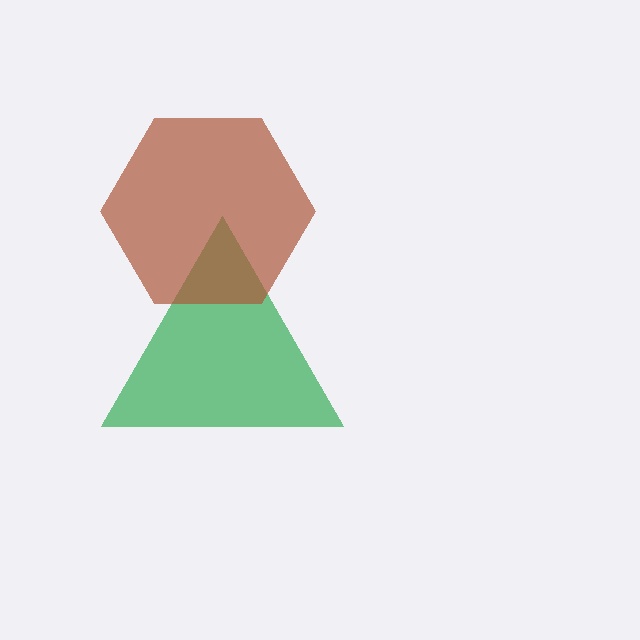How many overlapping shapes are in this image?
There are 2 overlapping shapes in the image.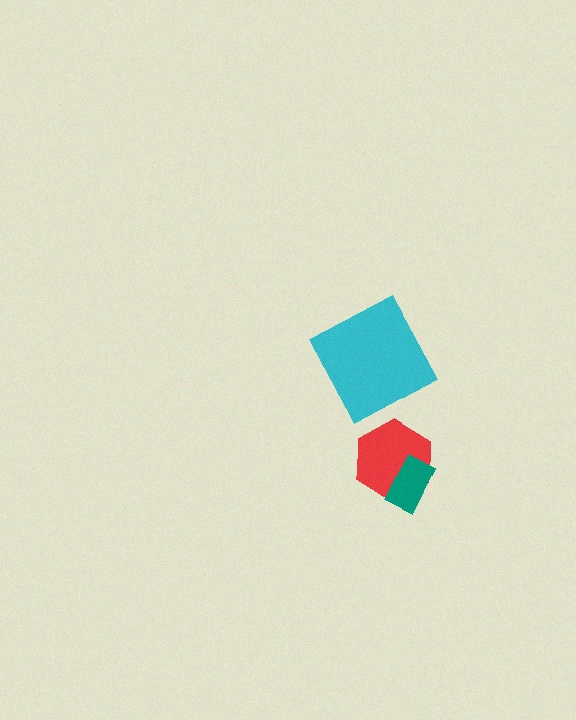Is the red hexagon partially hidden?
Yes, it is partially covered by another shape.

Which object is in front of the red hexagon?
The teal rectangle is in front of the red hexagon.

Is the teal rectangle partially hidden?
No, no other shape covers it.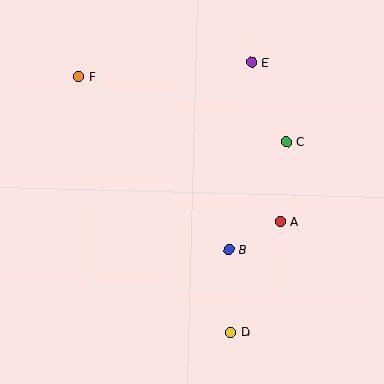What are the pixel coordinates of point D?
Point D is at (231, 332).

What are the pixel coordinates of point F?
Point F is at (79, 77).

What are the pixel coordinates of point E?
Point E is at (252, 62).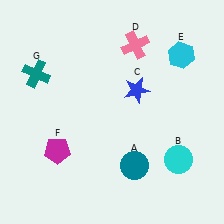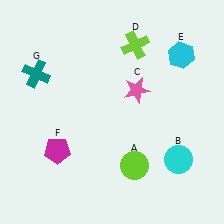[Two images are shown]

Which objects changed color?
A changed from teal to lime. C changed from blue to pink. D changed from pink to lime.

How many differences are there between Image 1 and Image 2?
There are 3 differences between the two images.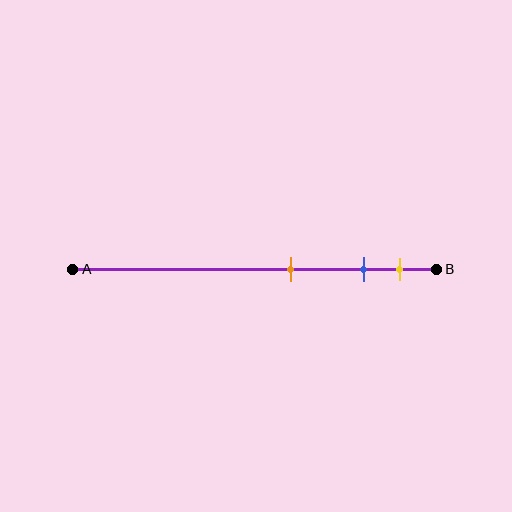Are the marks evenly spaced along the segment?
No, the marks are not evenly spaced.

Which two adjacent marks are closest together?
The blue and yellow marks are the closest adjacent pair.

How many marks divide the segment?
There are 3 marks dividing the segment.